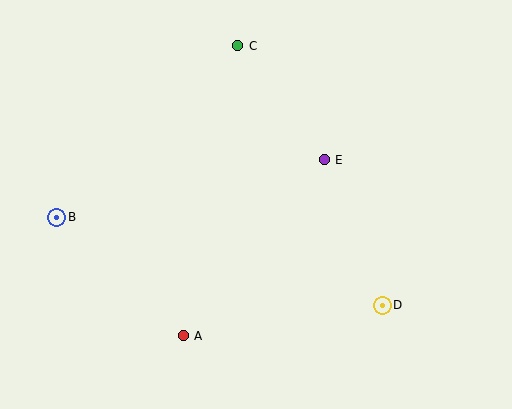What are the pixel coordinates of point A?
Point A is at (183, 336).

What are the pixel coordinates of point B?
Point B is at (57, 217).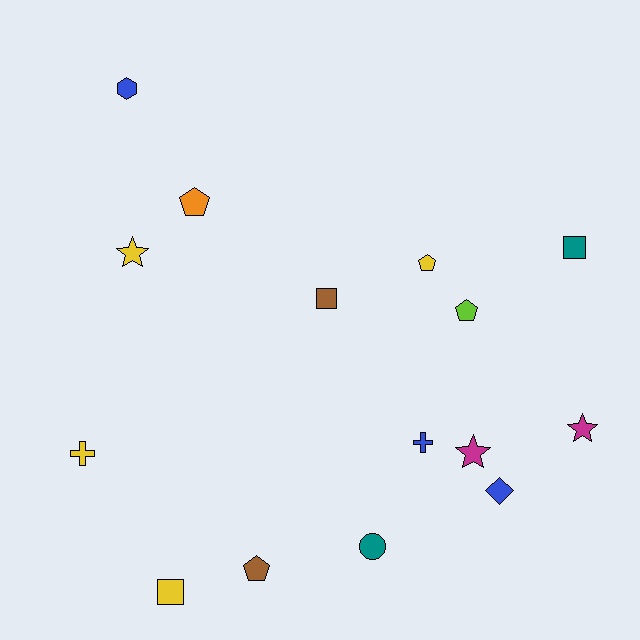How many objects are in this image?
There are 15 objects.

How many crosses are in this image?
There are 2 crosses.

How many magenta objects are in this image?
There are 2 magenta objects.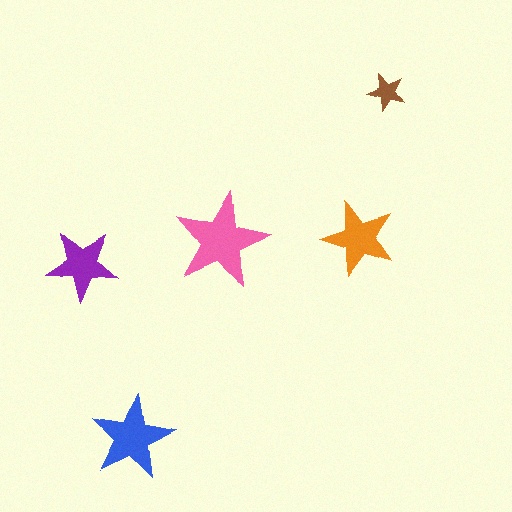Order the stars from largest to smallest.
the pink one, the blue one, the orange one, the purple one, the brown one.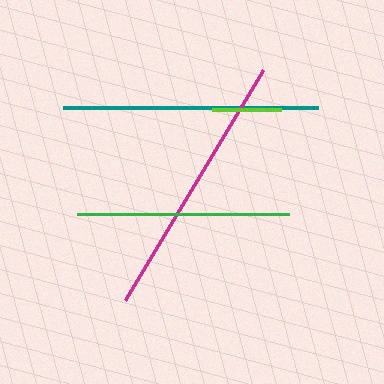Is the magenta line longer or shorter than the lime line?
The magenta line is longer than the lime line.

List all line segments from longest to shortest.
From longest to shortest: magenta, teal, green, lime.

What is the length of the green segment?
The green segment is approximately 212 pixels long.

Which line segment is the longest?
The magenta line is the longest at approximately 269 pixels.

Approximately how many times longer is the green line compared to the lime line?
The green line is approximately 3.1 times the length of the lime line.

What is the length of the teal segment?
The teal segment is approximately 255 pixels long.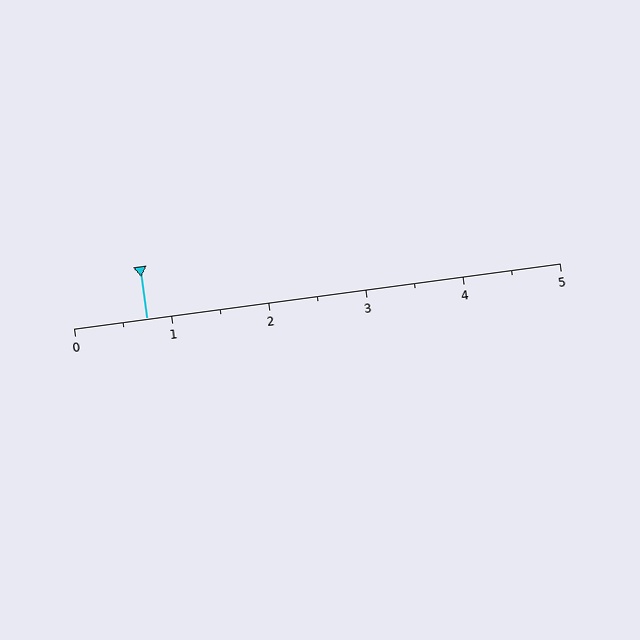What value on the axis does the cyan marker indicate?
The marker indicates approximately 0.8.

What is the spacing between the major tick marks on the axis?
The major ticks are spaced 1 apart.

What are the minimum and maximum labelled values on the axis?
The axis runs from 0 to 5.